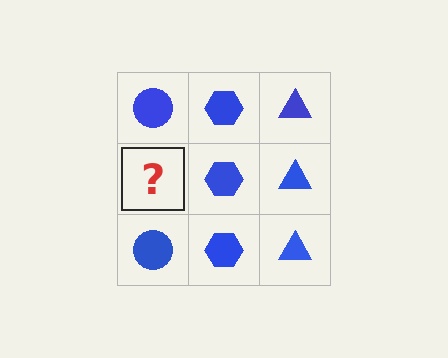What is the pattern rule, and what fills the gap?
The rule is that each column has a consistent shape. The gap should be filled with a blue circle.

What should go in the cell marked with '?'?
The missing cell should contain a blue circle.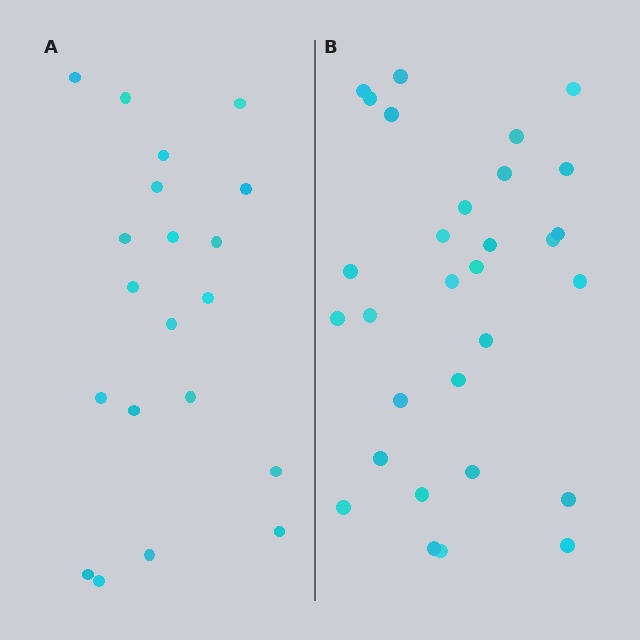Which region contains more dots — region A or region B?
Region B (the right region) has more dots.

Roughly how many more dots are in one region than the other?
Region B has roughly 10 or so more dots than region A.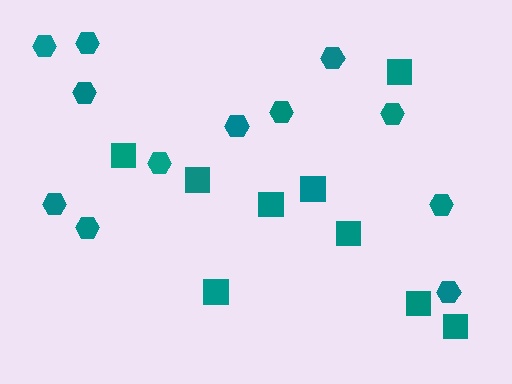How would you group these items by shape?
There are 2 groups: one group of squares (9) and one group of hexagons (12).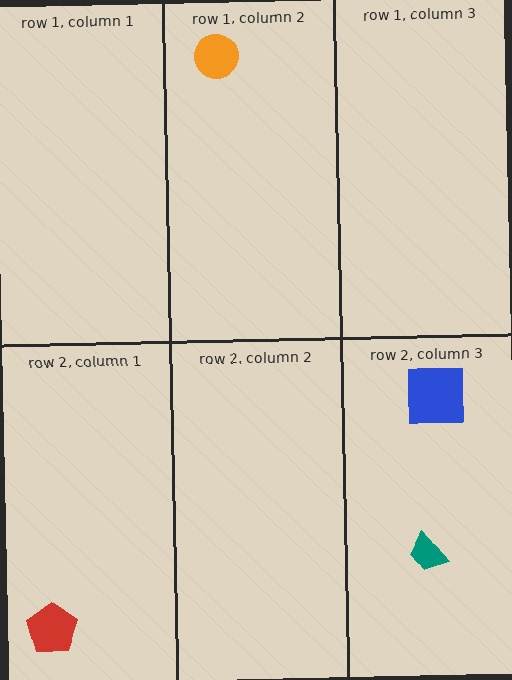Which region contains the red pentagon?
The row 2, column 1 region.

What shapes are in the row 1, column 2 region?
The orange circle.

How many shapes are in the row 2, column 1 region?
1.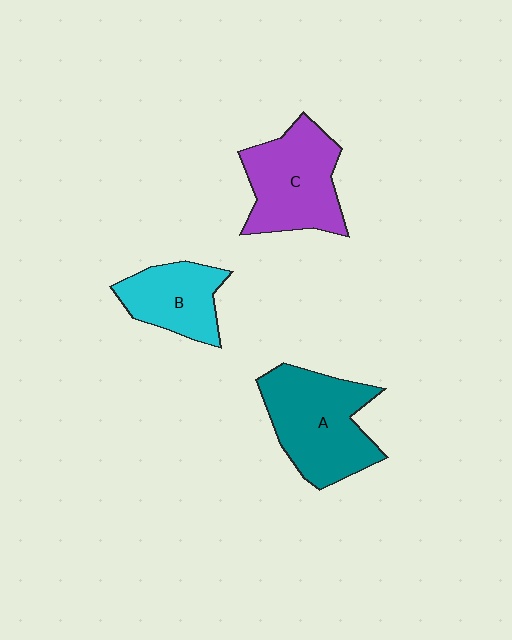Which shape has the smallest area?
Shape B (cyan).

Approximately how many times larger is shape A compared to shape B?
Approximately 1.6 times.